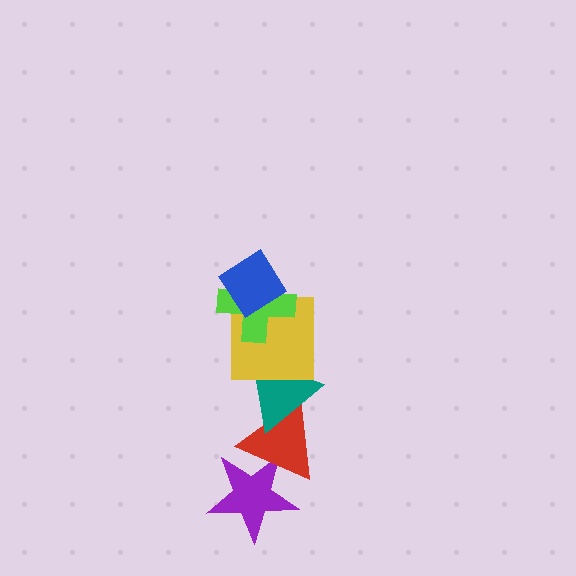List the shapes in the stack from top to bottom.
From top to bottom: the blue diamond, the lime cross, the yellow square, the teal triangle, the red triangle, the purple star.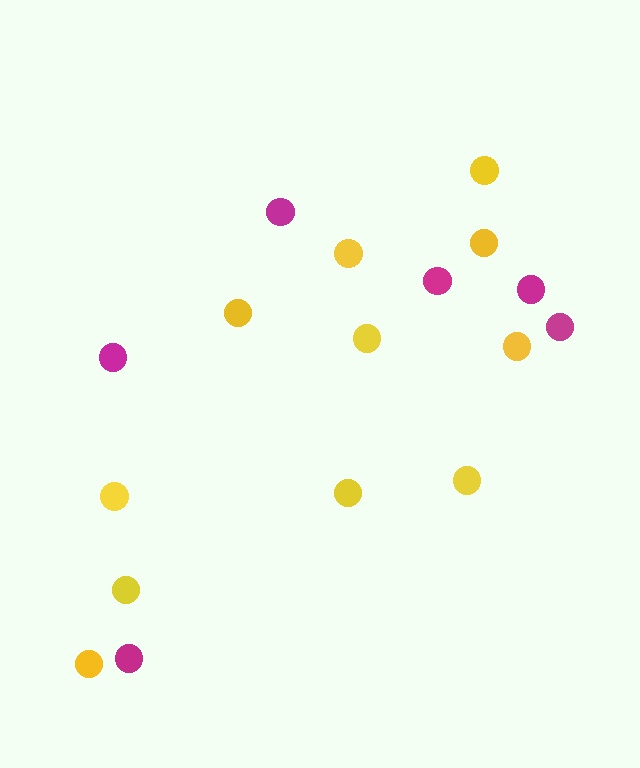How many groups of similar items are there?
There are 2 groups: one group of yellow circles (11) and one group of magenta circles (6).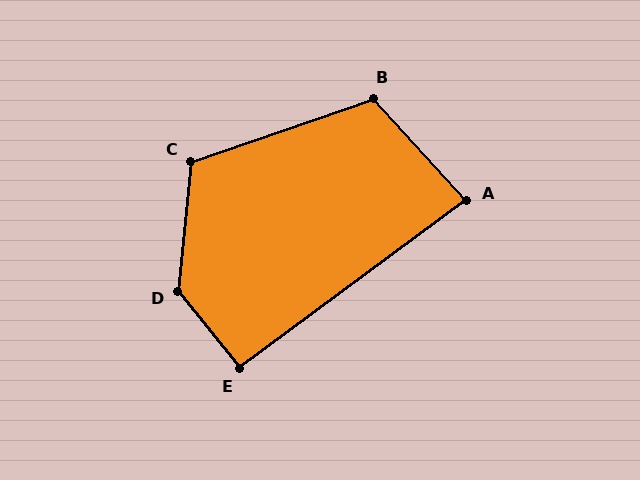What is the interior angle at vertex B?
Approximately 113 degrees (obtuse).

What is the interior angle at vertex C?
Approximately 115 degrees (obtuse).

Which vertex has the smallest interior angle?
A, at approximately 84 degrees.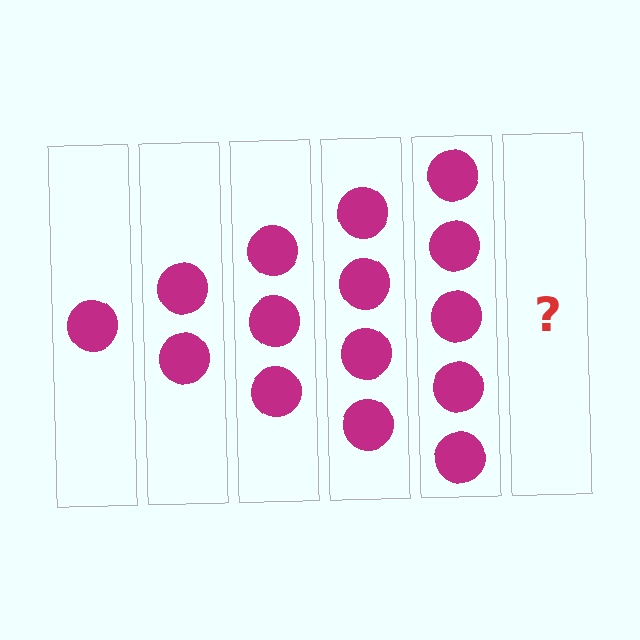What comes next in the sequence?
The next element should be 6 circles.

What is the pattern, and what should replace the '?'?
The pattern is that each step adds one more circle. The '?' should be 6 circles.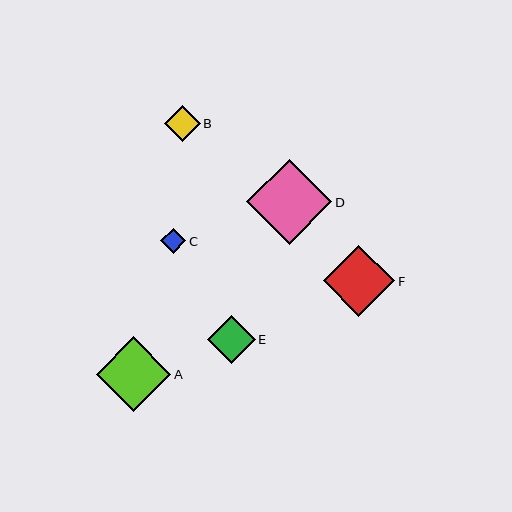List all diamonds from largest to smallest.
From largest to smallest: D, A, F, E, B, C.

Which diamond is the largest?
Diamond D is the largest with a size of approximately 85 pixels.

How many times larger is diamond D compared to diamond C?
Diamond D is approximately 3.4 times the size of diamond C.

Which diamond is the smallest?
Diamond C is the smallest with a size of approximately 25 pixels.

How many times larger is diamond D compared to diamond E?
Diamond D is approximately 1.8 times the size of diamond E.